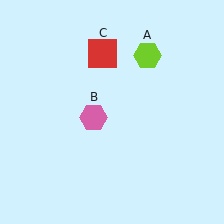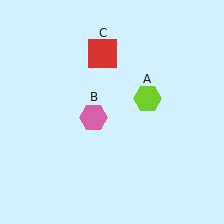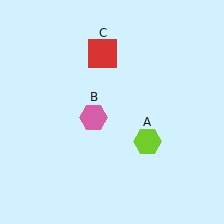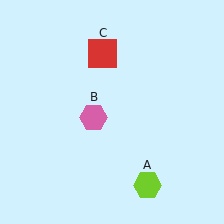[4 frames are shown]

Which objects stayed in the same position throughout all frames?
Pink hexagon (object B) and red square (object C) remained stationary.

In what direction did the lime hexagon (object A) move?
The lime hexagon (object A) moved down.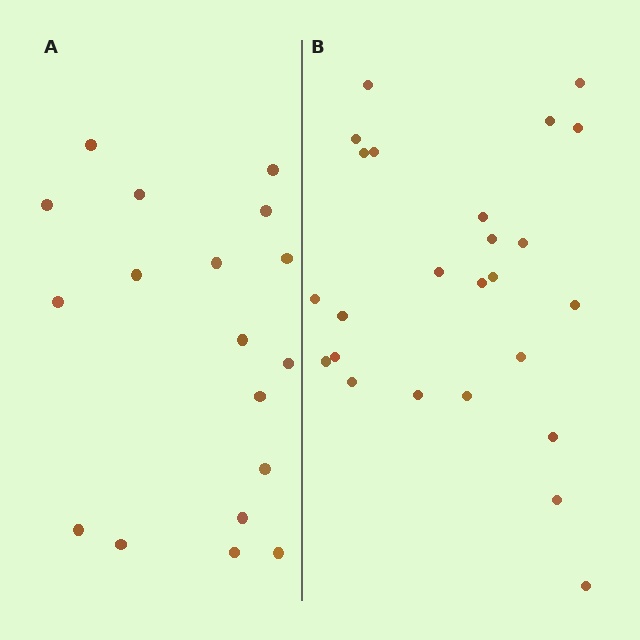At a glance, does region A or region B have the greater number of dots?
Region B (the right region) has more dots.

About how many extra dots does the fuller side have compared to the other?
Region B has roughly 8 or so more dots than region A.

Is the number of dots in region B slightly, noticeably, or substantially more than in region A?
Region B has noticeably more, but not dramatically so. The ratio is roughly 1.4 to 1.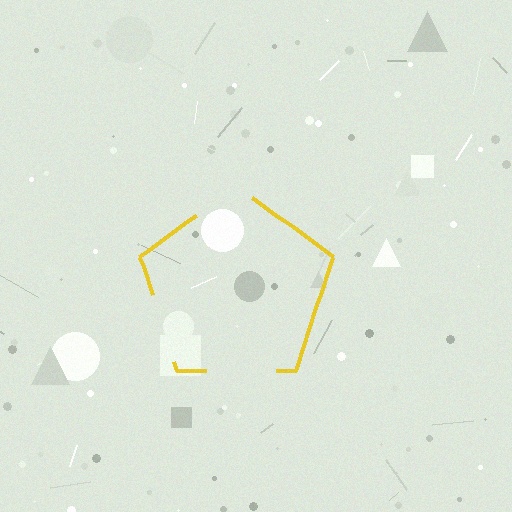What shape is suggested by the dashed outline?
The dashed outline suggests a pentagon.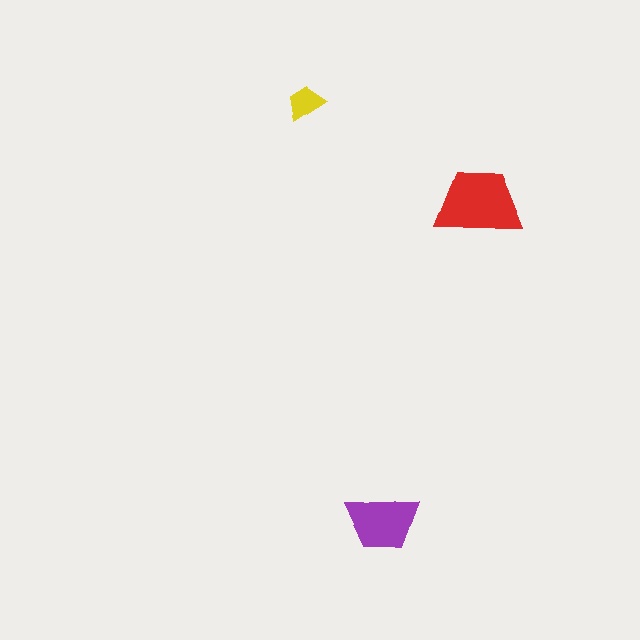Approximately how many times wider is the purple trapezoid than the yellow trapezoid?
About 2 times wider.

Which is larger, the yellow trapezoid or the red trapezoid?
The red one.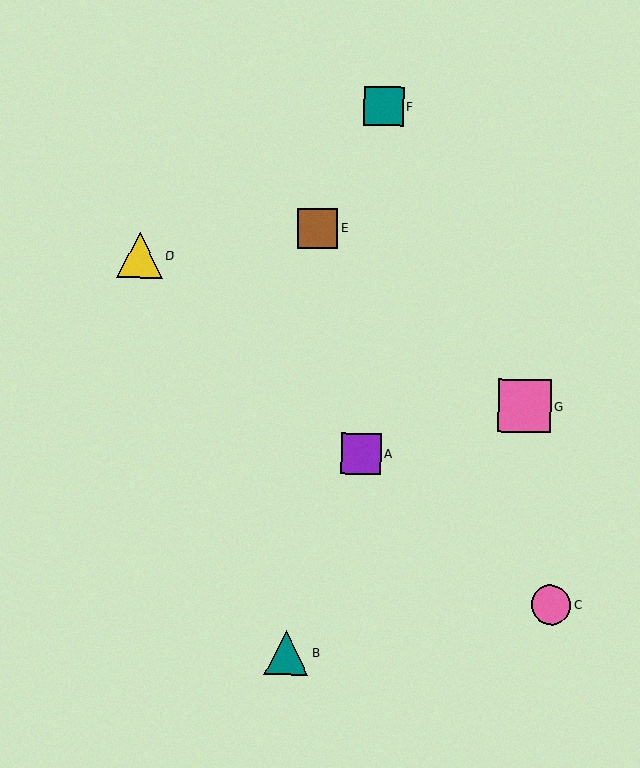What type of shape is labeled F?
Shape F is a teal square.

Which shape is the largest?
The pink square (labeled G) is the largest.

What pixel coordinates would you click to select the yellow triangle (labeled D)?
Click at (139, 255) to select the yellow triangle D.